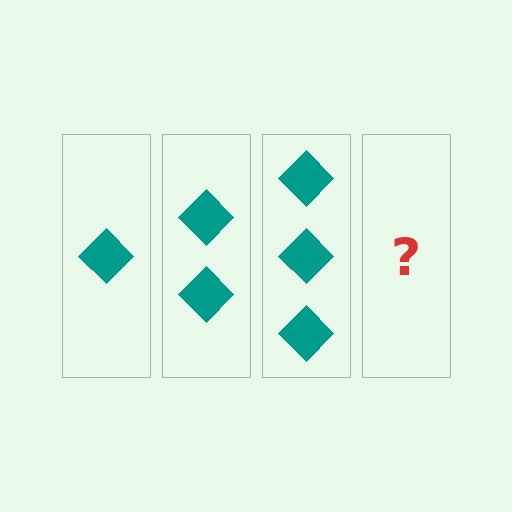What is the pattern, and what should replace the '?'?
The pattern is that each step adds one more diamond. The '?' should be 4 diamonds.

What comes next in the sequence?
The next element should be 4 diamonds.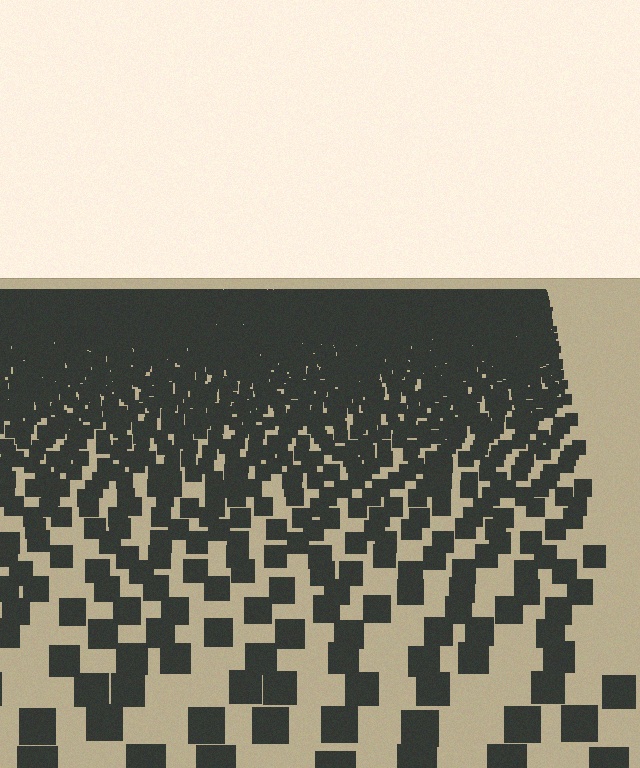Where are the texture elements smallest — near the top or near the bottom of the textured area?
Near the top.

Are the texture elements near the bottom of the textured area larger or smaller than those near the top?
Larger. Near the bottom, elements are closer to the viewer and appear at a bigger on-screen size.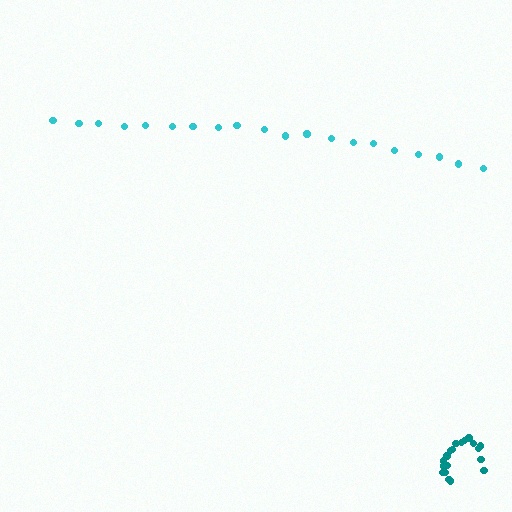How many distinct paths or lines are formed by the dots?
There are 2 distinct paths.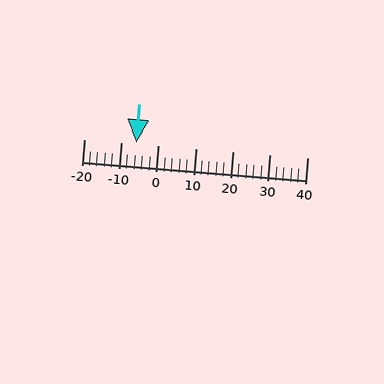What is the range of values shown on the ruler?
The ruler shows values from -20 to 40.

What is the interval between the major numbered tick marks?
The major tick marks are spaced 10 units apart.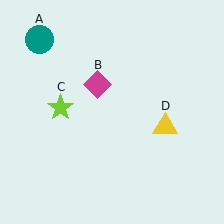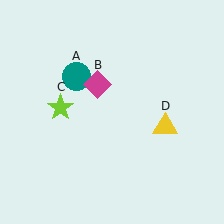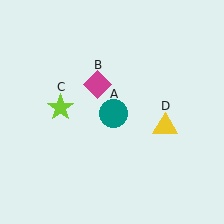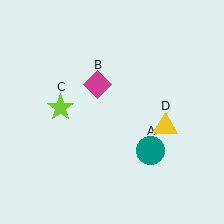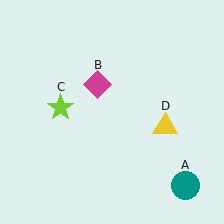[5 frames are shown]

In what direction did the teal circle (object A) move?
The teal circle (object A) moved down and to the right.